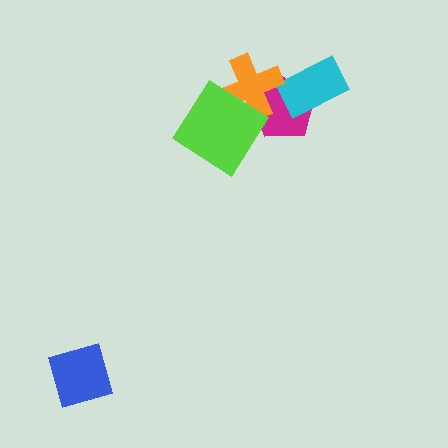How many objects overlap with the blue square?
0 objects overlap with the blue square.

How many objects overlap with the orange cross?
2 objects overlap with the orange cross.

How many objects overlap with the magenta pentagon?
3 objects overlap with the magenta pentagon.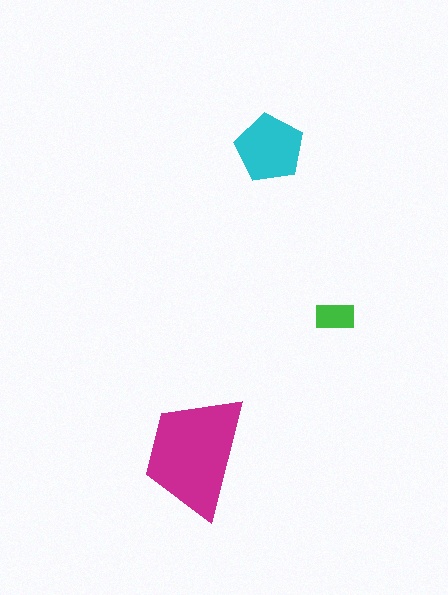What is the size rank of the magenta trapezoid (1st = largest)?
1st.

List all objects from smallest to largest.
The green rectangle, the cyan pentagon, the magenta trapezoid.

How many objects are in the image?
There are 3 objects in the image.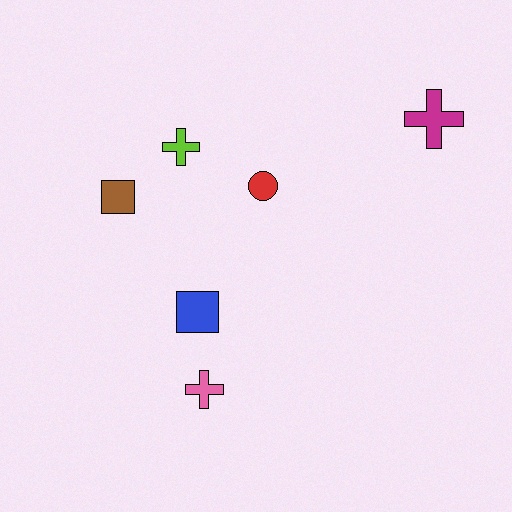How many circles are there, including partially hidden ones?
There is 1 circle.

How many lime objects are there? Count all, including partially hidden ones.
There is 1 lime object.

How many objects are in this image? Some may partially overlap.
There are 6 objects.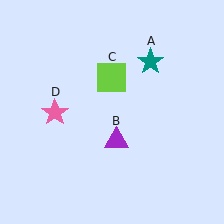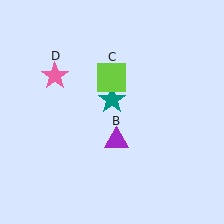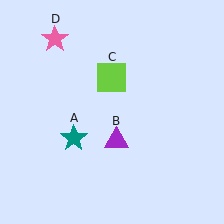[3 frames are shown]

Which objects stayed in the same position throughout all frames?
Purple triangle (object B) and lime square (object C) remained stationary.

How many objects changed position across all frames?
2 objects changed position: teal star (object A), pink star (object D).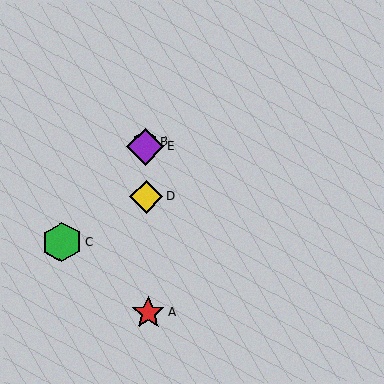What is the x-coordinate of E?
Object E is at x≈145.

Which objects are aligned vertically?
Objects A, B, D, E are aligned vertically.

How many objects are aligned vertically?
4 objects (A, B, D, E) are aligned vertically.